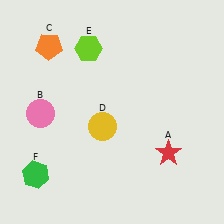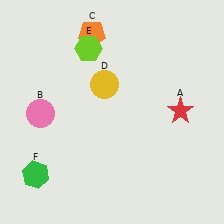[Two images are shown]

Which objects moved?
The objects that moved are: the red star (A), the orange pentagon (C), the yellow circle (D).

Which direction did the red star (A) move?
The red star (A) moved up.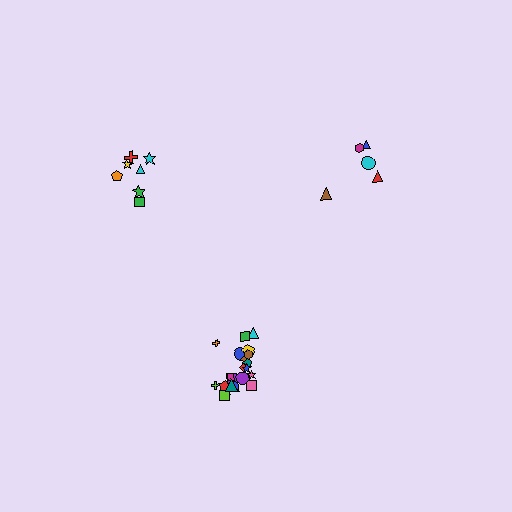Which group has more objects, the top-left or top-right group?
The top-left group.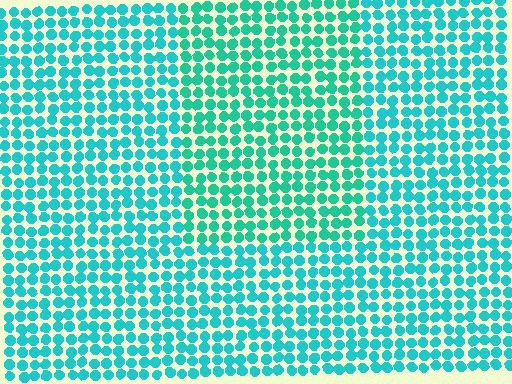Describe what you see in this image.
The image is filled with small cyan elements in a uniform arrangement. A rectangle-shaped region is visible where the elements are tinted to a slightly different hue, forming a subtle color boundary.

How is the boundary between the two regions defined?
The boundary is defined purely by a slight shift in hue (about 18 degrees). Spacing, size, and orientation are identical on both sides.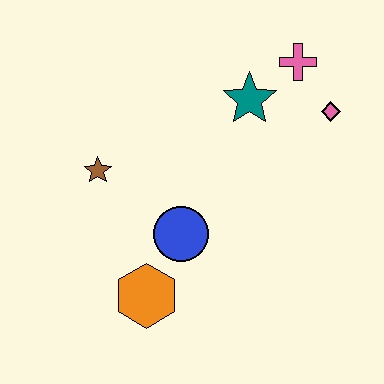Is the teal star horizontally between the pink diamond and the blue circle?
Yes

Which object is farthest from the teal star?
The orange hexagon is farthest from the teal star.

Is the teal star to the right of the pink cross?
No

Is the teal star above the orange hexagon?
Yes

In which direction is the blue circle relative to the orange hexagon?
The blue circle is above the orange hexagon.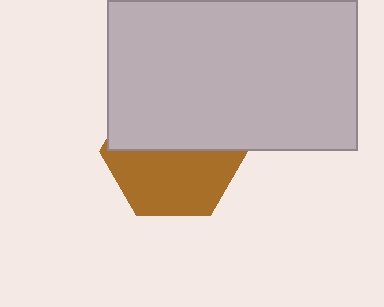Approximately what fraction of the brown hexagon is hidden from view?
Roughly 50% of the brown hexagon is hidden behind the light gray rectangle.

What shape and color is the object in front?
The object in front is a light gray rectangle.